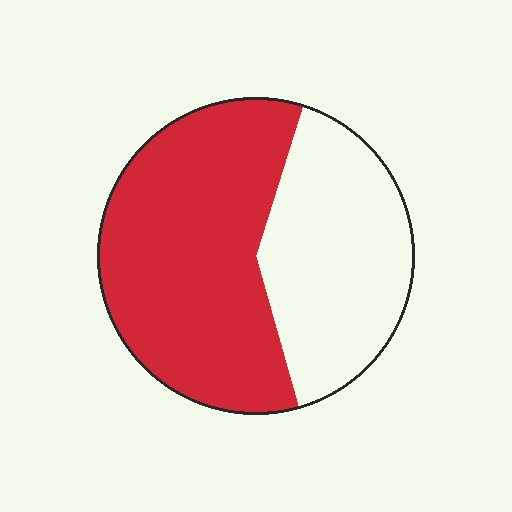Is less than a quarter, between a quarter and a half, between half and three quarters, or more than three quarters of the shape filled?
Between half and three quarters.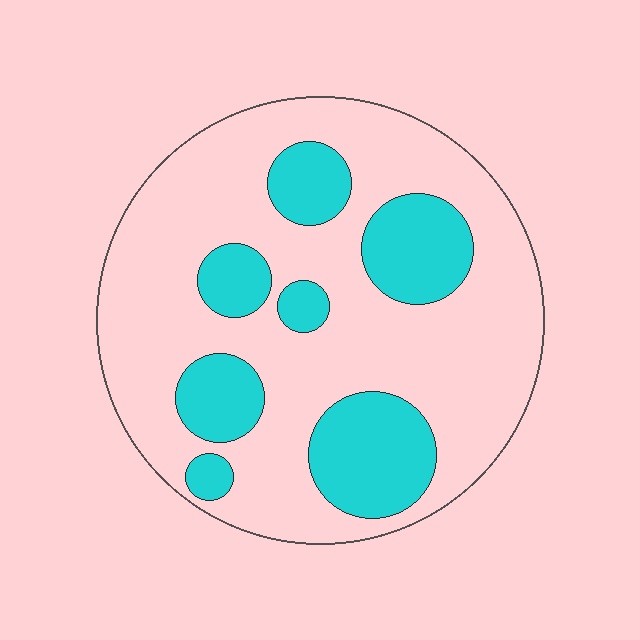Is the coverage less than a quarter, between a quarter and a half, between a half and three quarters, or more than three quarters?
Between a quarter and a half.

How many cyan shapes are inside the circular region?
7.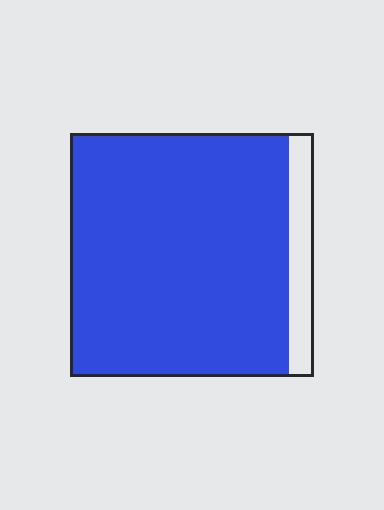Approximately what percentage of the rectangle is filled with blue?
Approximately 90%.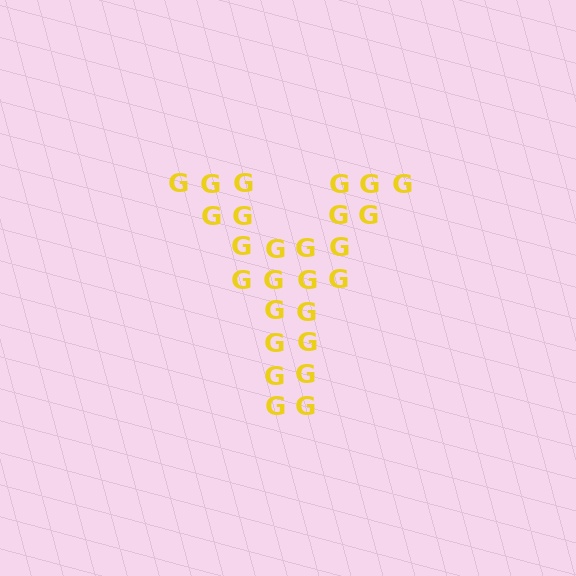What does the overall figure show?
The overall figure shows the letter Y.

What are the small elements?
The small elements are letter G's.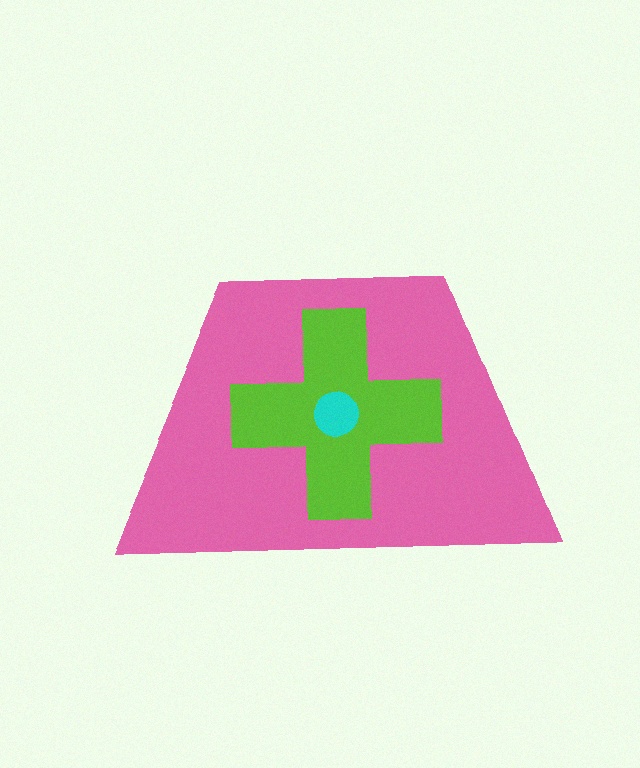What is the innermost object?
The cyan circle.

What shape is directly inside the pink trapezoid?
The lime cross.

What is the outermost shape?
The pink trapezoid.